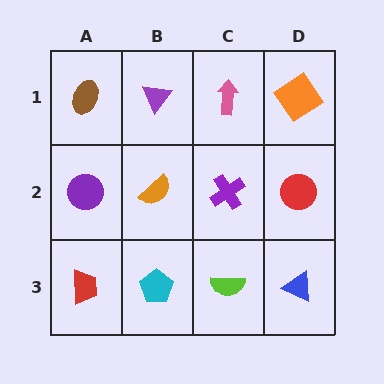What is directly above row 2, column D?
An orange diamond.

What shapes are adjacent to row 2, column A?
A brown ellipse (row 1, column A), a red trapezoid (row 3, column A), an orange semicircle (row 2, column B).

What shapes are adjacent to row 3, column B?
An orange semicircle (row 2, column B), a red trapezoid (row 3, column A), a lime semicircle (row 3, column C).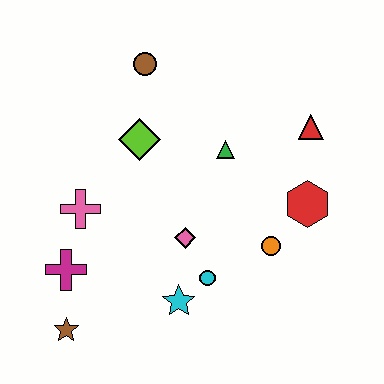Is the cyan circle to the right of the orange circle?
No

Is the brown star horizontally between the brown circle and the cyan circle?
No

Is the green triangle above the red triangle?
No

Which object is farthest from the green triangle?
The brown star is farthest from the green triangle.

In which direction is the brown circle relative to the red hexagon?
The brown circle is to the left of the red hexagon.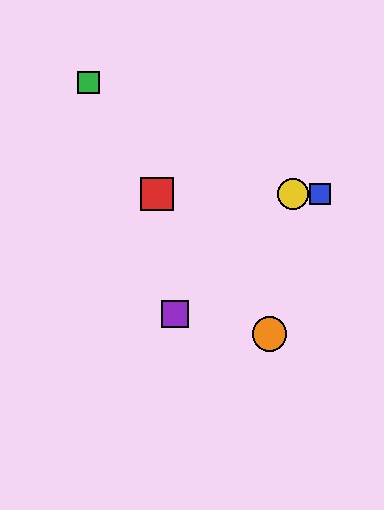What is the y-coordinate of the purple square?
The purple square is at y≈314.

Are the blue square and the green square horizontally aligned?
No, the blue square is at y≈194 and the green square is at y≈83.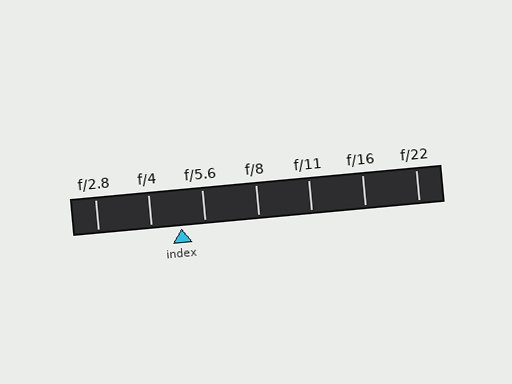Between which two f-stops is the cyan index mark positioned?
The index mark is between f/4 and f/5.6.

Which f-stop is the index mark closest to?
The index mark is closest to f/5.6.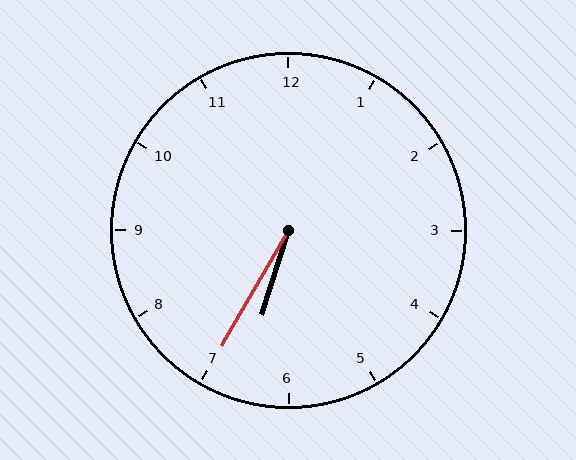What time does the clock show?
6:35.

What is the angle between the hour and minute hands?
Approximately 12 degrees.